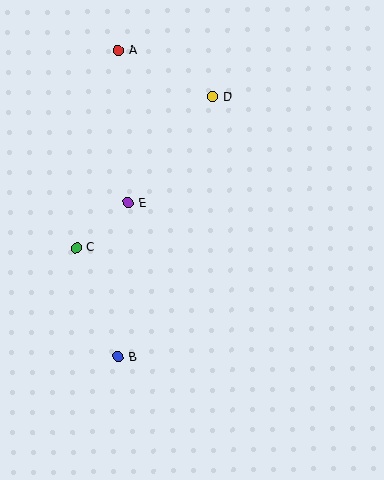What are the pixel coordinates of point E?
Point E is at (128, 203).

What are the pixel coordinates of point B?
Point B is at (118, 357).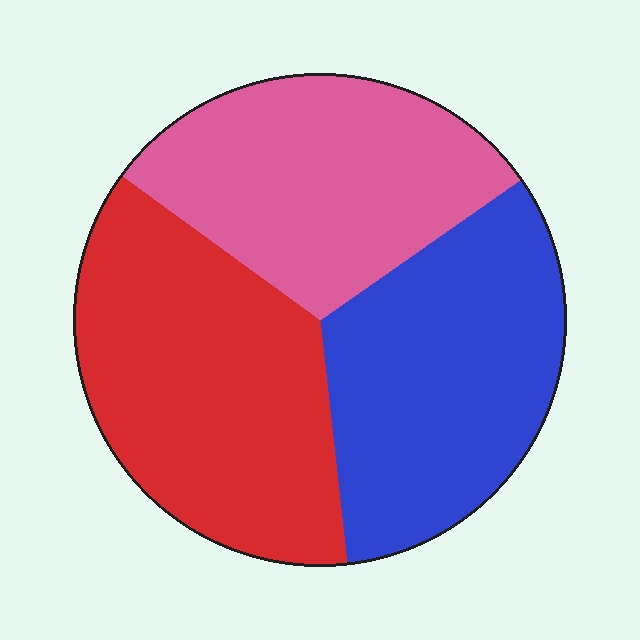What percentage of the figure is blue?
Blue covers 33% of the figure.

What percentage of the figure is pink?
Pink takes up about one third (1/3) of the figure.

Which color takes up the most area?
Red, at roughly 35%.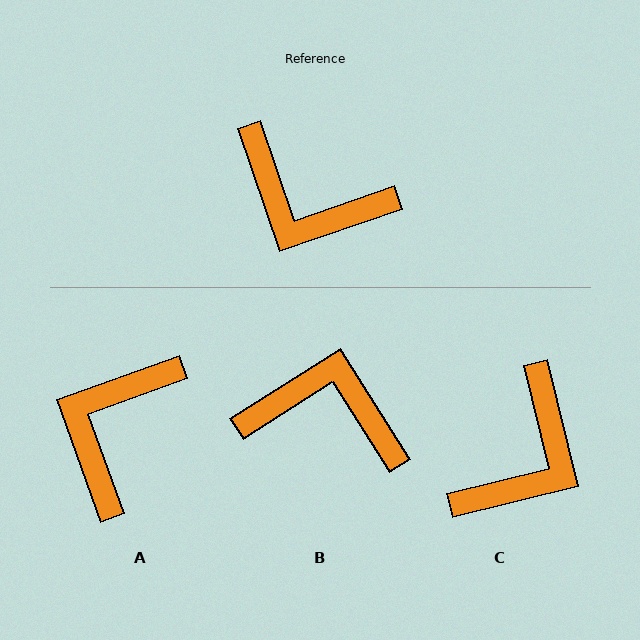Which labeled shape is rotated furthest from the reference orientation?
B, about 167 degrees away.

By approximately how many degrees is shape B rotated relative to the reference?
Approximately 167 degrees clockwise.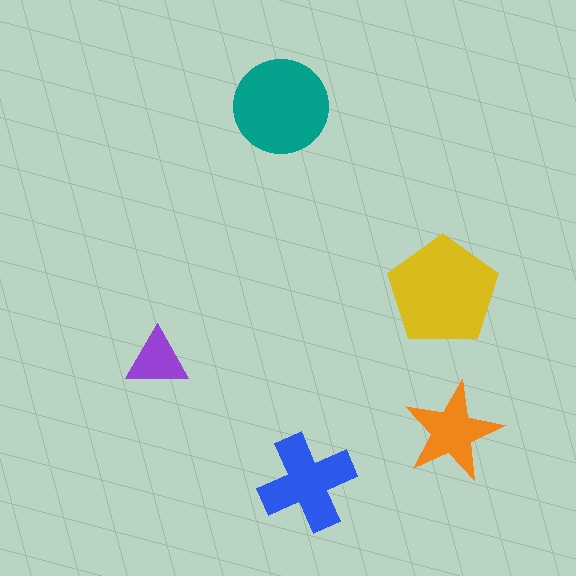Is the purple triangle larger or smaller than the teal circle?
Smaller.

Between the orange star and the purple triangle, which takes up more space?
The orange star.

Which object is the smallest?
The purple triangle.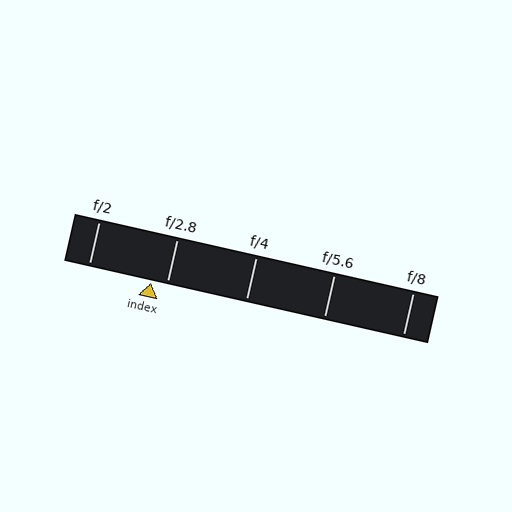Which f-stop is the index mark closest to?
The index mark is closest to f/2.8.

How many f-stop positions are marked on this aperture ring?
There are 5 f-stop positions marked.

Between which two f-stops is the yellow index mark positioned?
The index mark is between f/2 and f/2.8.